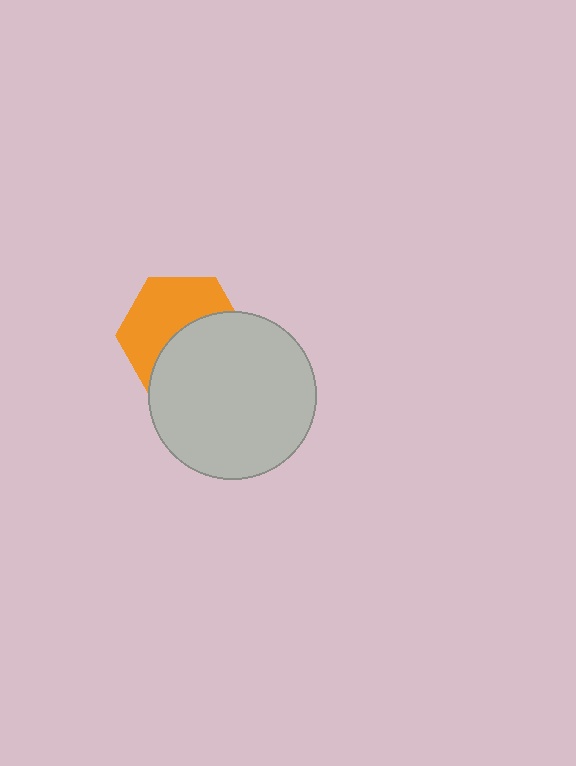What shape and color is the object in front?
The object in front is a light gray circle.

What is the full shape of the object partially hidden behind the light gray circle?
The partially hidden object is an orange hexagon.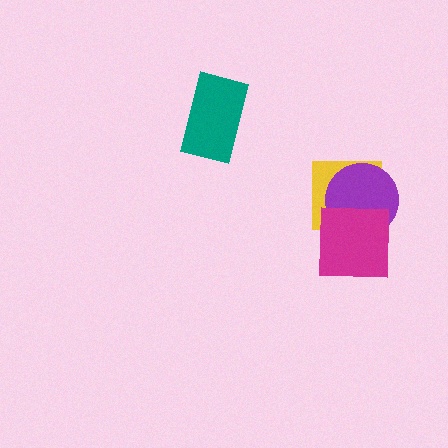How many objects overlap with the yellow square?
2 objects overlap with the yellow square.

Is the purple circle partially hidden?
Yes, it is partially covered by another shape.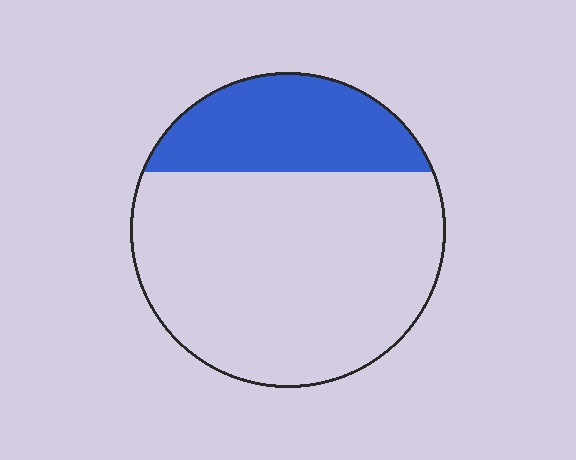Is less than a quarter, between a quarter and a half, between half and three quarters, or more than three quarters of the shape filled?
Between a quarter and a half.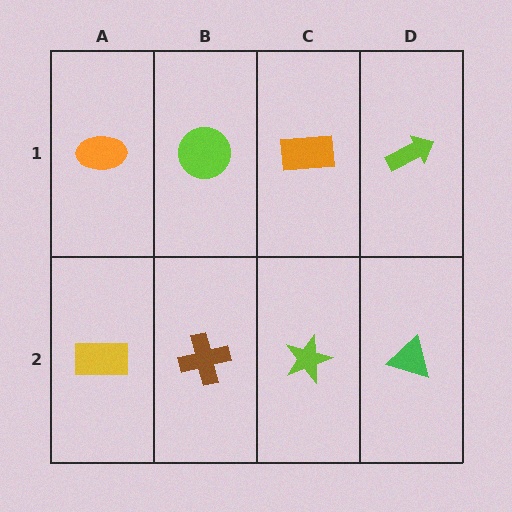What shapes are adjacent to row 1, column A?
A yellow rectangle (row 2, column A), a lime circle (row 1, column B).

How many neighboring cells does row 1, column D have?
2.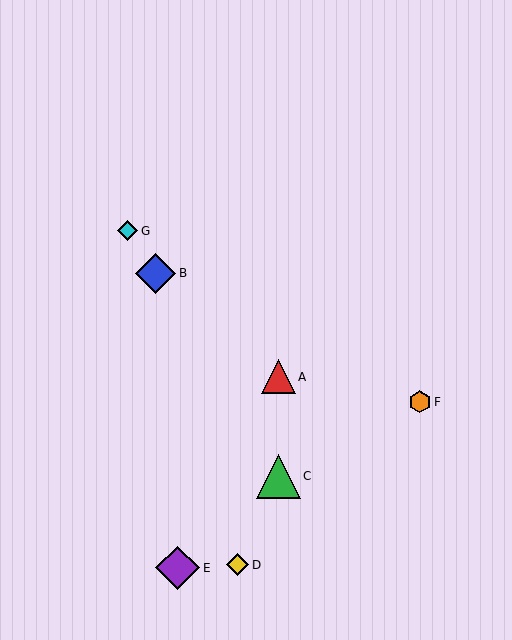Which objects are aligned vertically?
Objects A, C are aligned vertically.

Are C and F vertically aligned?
No, C is at x≈278 and F is at x≈420.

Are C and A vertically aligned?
Yes, both are at x≈278.